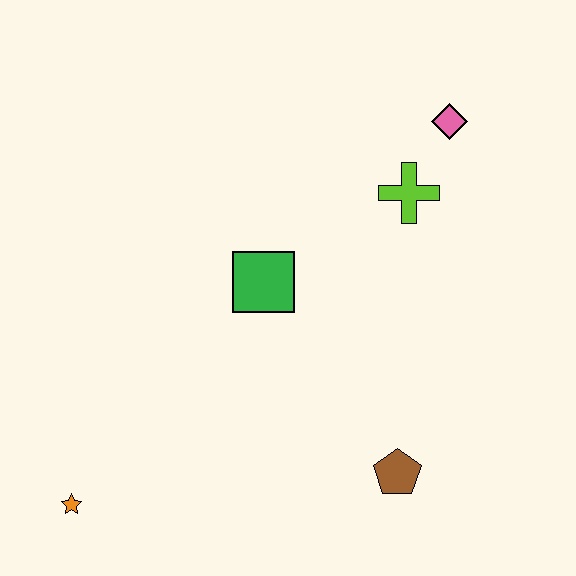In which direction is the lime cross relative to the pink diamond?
The lime cross is below the pink diamond.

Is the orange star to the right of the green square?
No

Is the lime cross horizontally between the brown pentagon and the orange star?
No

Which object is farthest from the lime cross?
The orange star is farthest from the lime cross.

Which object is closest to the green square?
The lime cross is closest to the green square.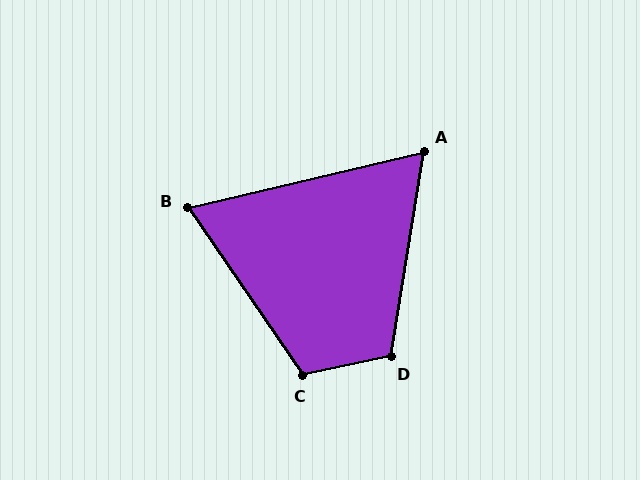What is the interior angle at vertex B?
Approximately 69 degrees (acute).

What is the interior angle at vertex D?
Approximately 111 degrees (obtuse).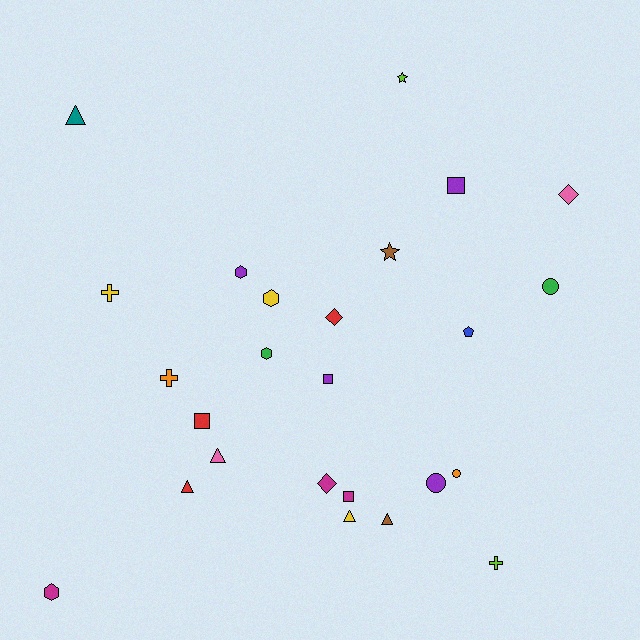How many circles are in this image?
There are 3 circles.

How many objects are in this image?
There are 25 objects.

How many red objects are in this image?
There are 3 red objects.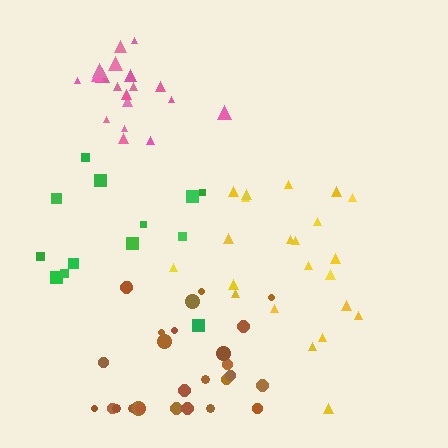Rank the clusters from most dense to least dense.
pink, brown, green, yellow.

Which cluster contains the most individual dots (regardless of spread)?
Brown (28).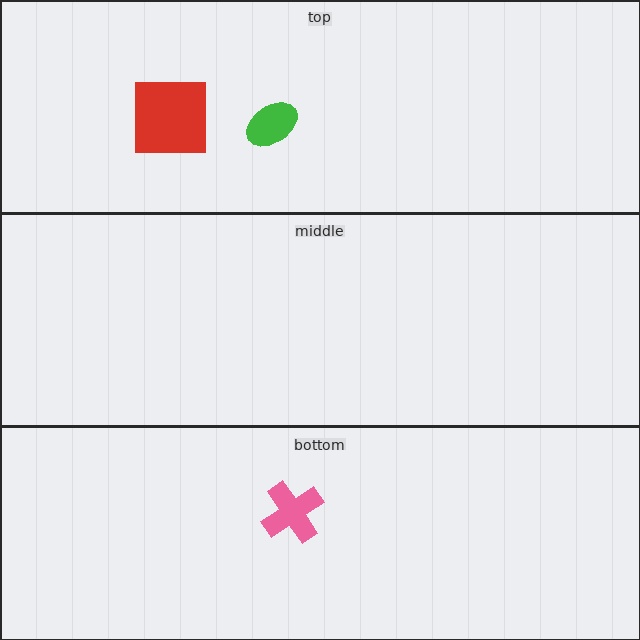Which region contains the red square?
The top region.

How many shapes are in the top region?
2.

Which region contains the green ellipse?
The top region.